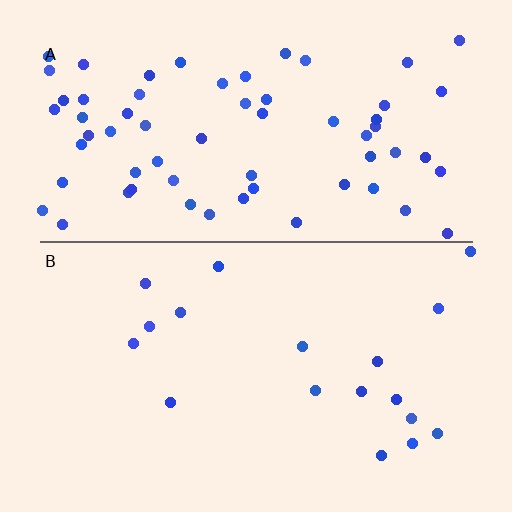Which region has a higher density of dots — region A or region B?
A (the top).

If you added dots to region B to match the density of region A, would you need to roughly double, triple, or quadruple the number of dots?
Approximately quadruple.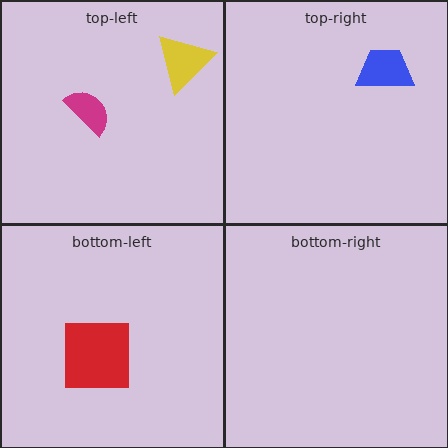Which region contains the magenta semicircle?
The top-left region.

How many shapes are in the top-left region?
2.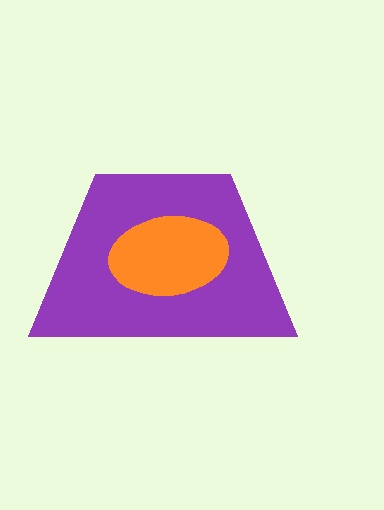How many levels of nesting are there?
2.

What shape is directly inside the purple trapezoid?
The orange ellipse.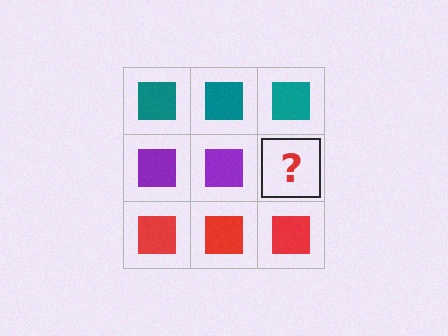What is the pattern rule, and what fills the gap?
The rule is that each row has a consistent color. The gap should be filled with a purple square.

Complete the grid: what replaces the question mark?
The question mark should be replaced with a purple square.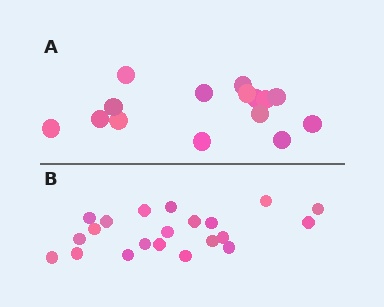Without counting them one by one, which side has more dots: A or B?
Region B (the bottom region) has more dots.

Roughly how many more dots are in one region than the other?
Region B has about 6 more dots than region A.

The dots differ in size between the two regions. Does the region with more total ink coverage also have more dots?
No. Region A has more total ink coverage because its dots are larger, but region B actually contains more individual dots. Total area can be misleading — the number of items is what matters here.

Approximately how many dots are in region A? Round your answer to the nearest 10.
About 20 dots. (The exact count is 15, which rounds to 20.)